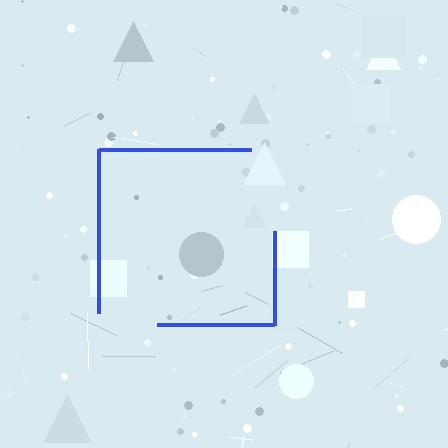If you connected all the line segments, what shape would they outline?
They would outline a square.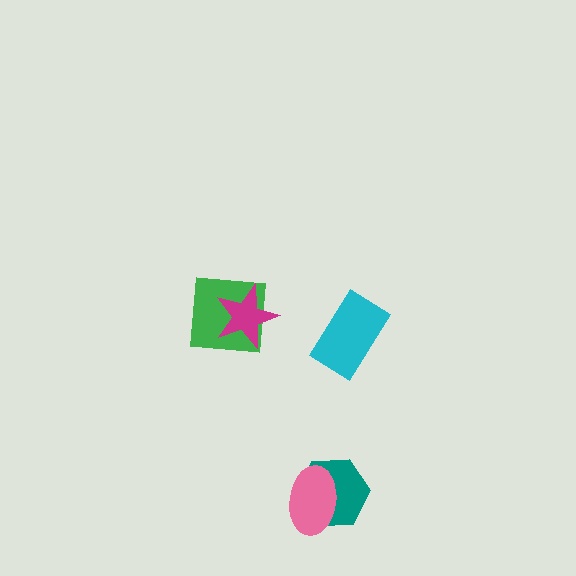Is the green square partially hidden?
Yes, it is partially covered by another shape.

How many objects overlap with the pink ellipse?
1 object overlaps with the pink ellipse.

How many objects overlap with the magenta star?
1 object overlaps with the magenta star.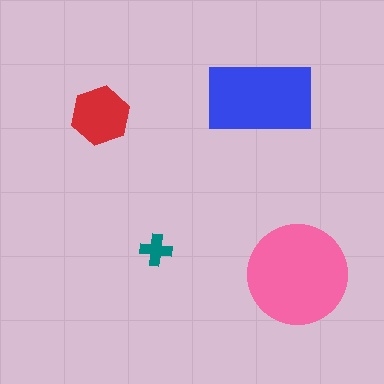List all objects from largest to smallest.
The pink circle, the blue rectangle, the red hexagon, the teal cross.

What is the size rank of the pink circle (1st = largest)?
1st.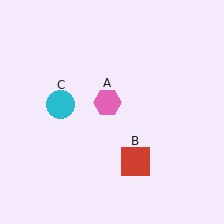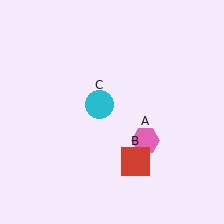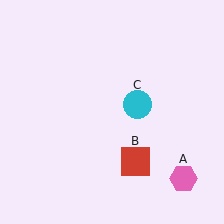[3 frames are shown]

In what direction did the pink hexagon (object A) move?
The pink hexagon (object A) moved down and to the right.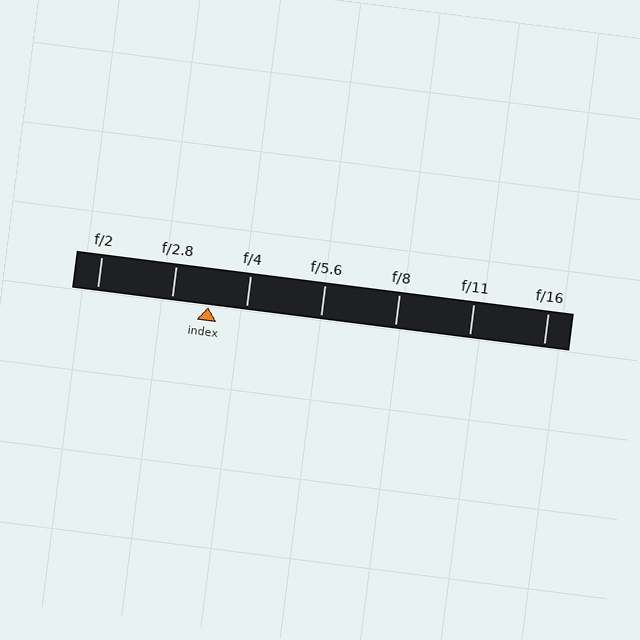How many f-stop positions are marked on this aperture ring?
There are 7 f-stop positions marked.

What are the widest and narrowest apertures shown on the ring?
The widest aperture shown is f/2 and the narrowest is f/16.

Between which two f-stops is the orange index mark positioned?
The index mark is between f/2.8 and f/4.